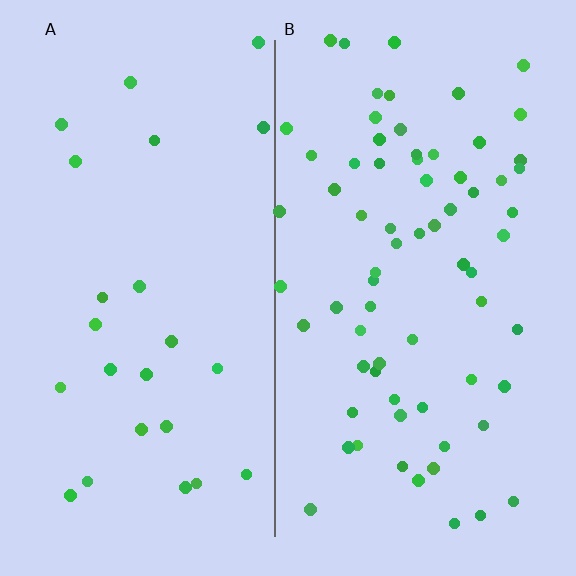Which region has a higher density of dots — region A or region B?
B (the right).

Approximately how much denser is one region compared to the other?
Approximately 2.8× — region B over region A.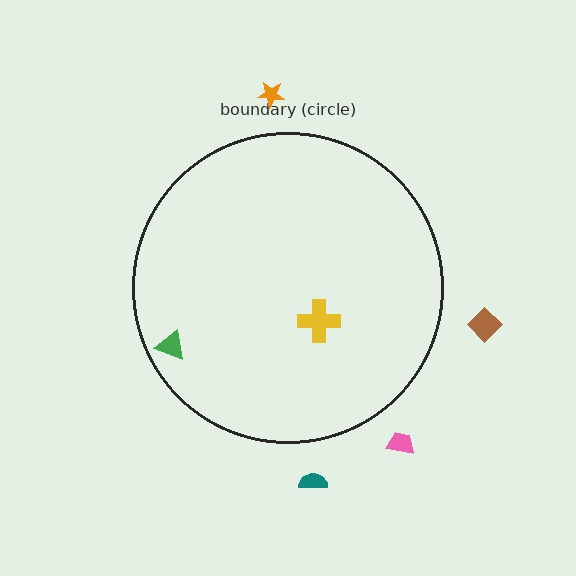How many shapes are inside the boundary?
2 inside, 4 outside.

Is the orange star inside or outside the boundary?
Outside.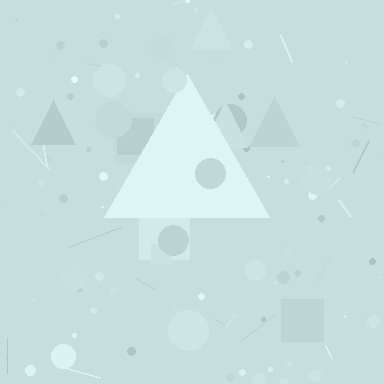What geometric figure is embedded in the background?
A triangle is embedded in the background.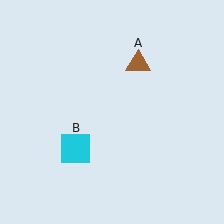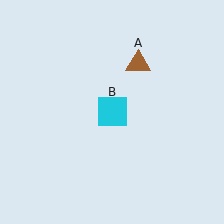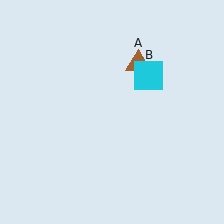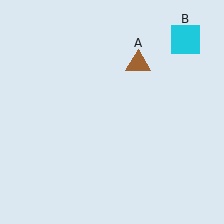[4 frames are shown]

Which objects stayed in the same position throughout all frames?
Brown triangle (object A) remained stationary.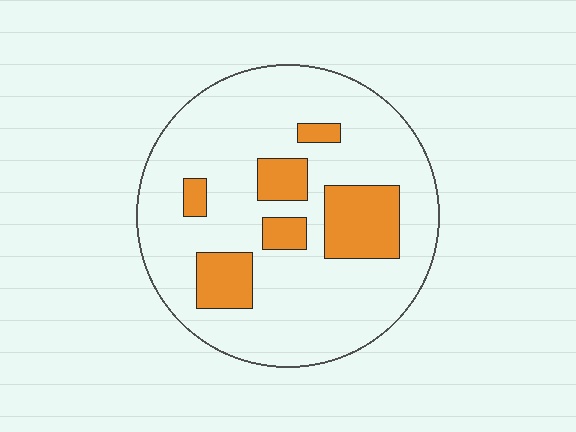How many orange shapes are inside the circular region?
6.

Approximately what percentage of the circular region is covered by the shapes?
Approximately 20%.